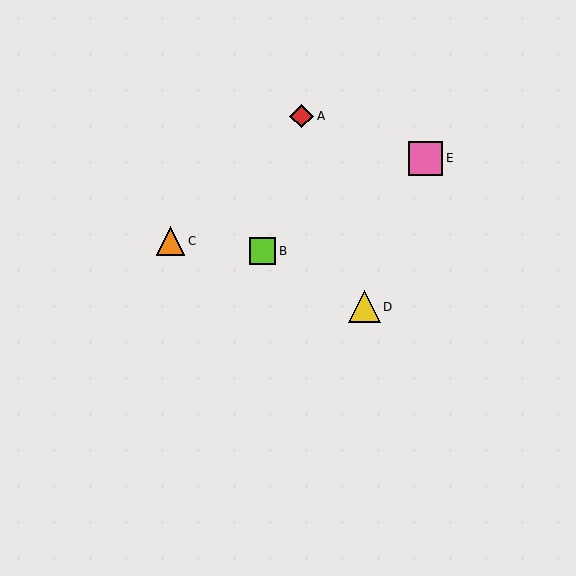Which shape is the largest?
The pink square (labeled E) is the largest.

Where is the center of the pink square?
The center of the pink square is at (426, 158).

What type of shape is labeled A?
Shape A is a red diamond.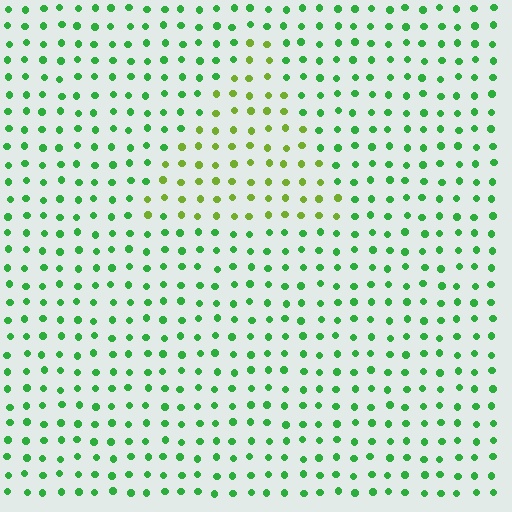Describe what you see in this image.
The image is filled with small green elements in a uniform arrangement. A triangle-shaped region is visible where the elements are tinted to a slightly different hue, forming a subtle color boundary.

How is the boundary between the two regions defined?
The boundary is defined purely by a slight shift in hue (about 40 degrees). Spacing, size, and orientation are identical on both sides.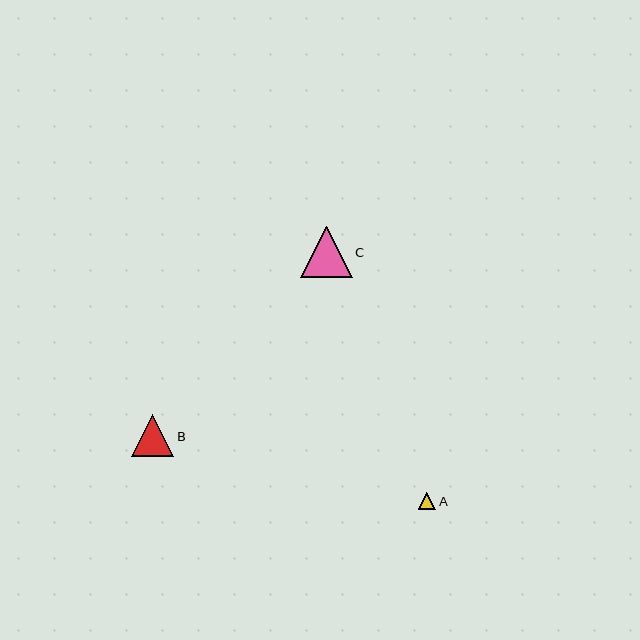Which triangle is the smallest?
Triangle A is the smallest with a size of approximately 17 pixels.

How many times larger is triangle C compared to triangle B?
Triangle C is approximately 1.2 times the size of triangle B.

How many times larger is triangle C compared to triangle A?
Triangle C is approximately 3.0 times the size of triangle A.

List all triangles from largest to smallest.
From largest to smallest: C, B, A.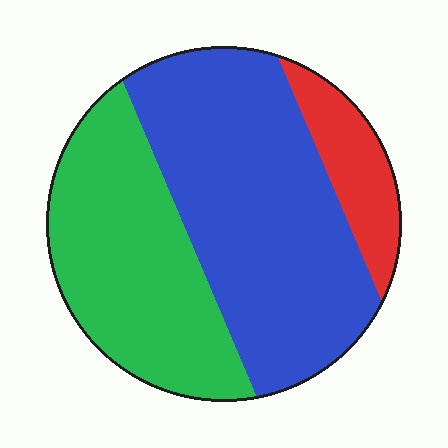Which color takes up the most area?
Blue, at roughly 50%.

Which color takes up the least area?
Red, at roughly 10%.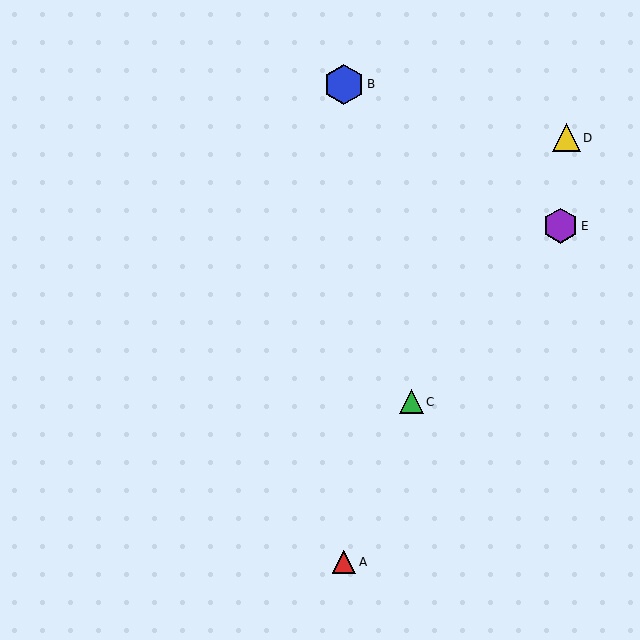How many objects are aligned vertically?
2 objects (A, B) are aligned vertically.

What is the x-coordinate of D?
Object D is at x≈566.